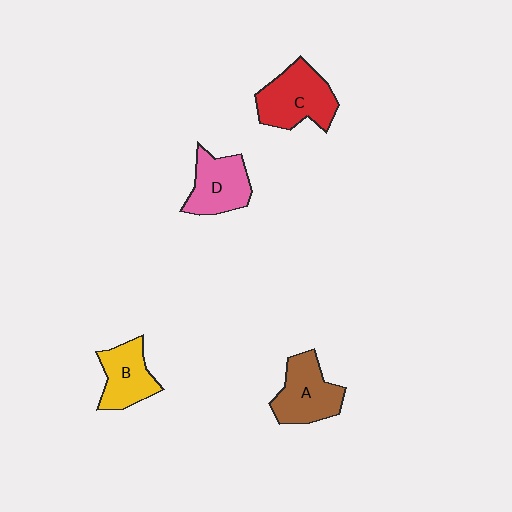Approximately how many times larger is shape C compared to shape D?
Approximately 1.2 times.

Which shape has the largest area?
Shape C (red).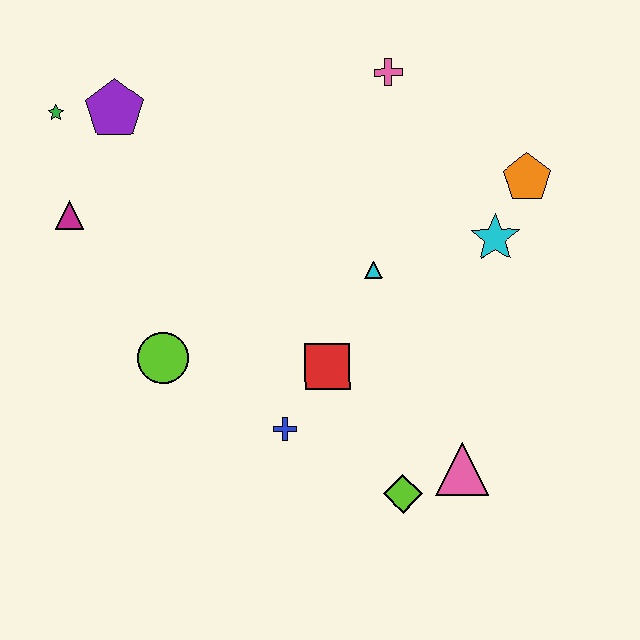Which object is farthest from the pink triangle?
The green star is farthest from the pink triangle.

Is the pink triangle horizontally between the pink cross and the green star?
No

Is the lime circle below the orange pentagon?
Yes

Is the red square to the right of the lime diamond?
No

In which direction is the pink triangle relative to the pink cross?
The pink triangle is below the pink cross.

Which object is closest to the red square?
The blue cross is closest to the red square.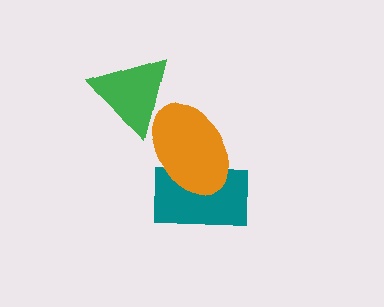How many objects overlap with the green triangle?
1 object overlaps with the green triangle.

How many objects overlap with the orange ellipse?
2 objects overlap with the orange ellipse.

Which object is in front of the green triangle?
The orange ellipse is in front of the green triangle.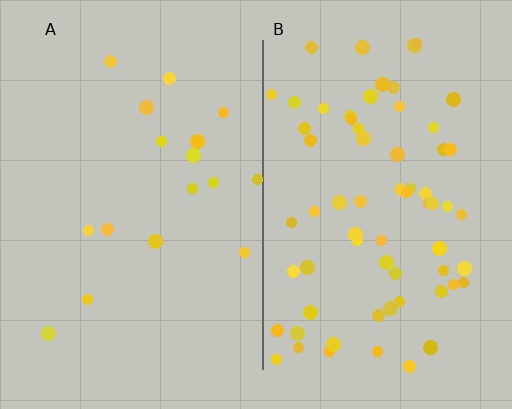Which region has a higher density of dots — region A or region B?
B (the right).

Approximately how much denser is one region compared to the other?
Approximately 4.0× — region B over region A.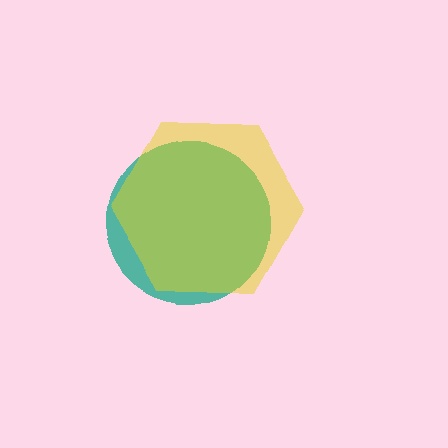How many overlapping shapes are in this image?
There are 2 overlapping shapes in the image.